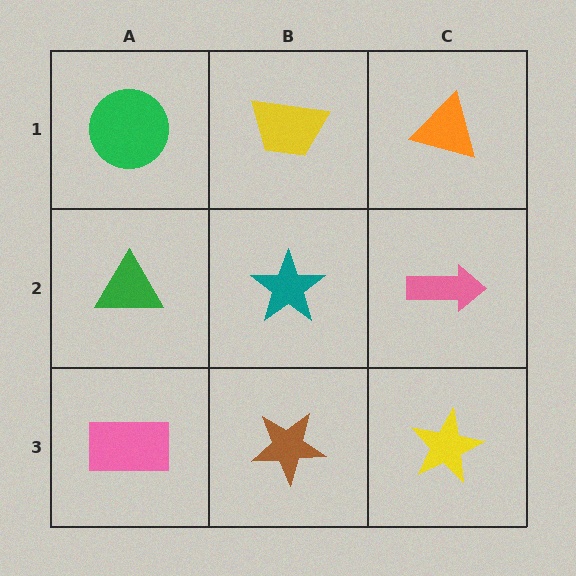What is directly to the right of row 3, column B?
A yellow star.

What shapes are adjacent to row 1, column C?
A pink arrow (row 2, column C), a yellow trapezoid (row 1, column B).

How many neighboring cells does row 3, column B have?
3.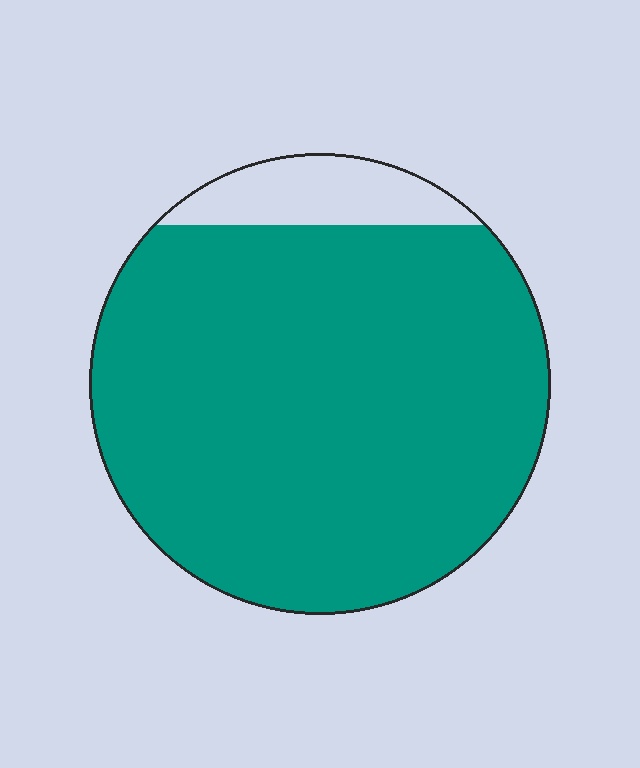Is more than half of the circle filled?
Yes.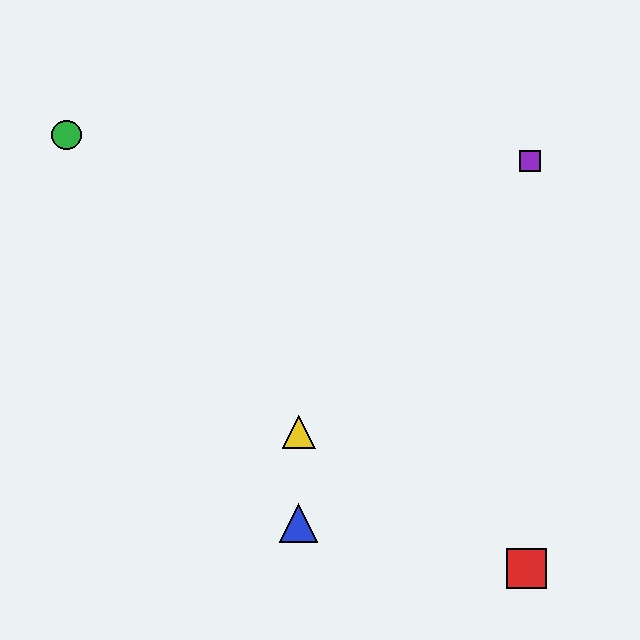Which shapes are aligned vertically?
The blue triangle, the yellow triangle are aligned vertically.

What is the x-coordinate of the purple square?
The purple square is at x≈530.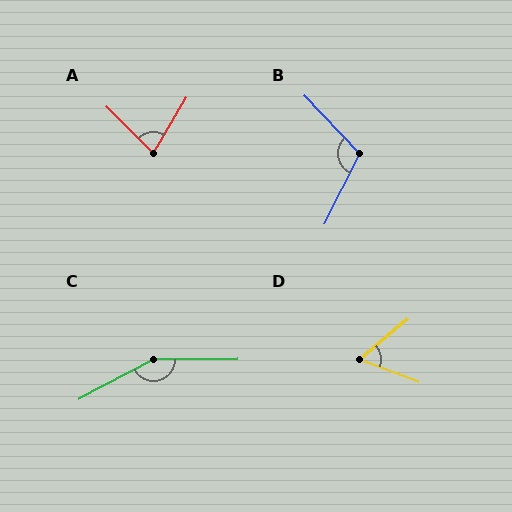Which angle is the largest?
C, at approximately 153 degrees.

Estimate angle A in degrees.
Approximately 76 degrees.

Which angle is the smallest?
D, at approximately 60 degrees.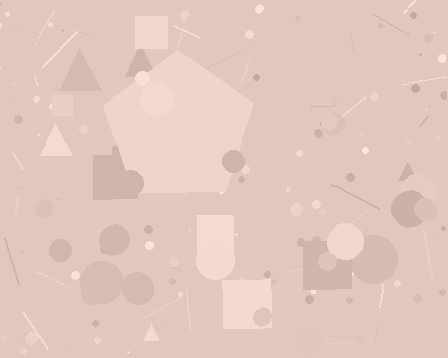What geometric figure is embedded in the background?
A pentagon is embedded in the background.